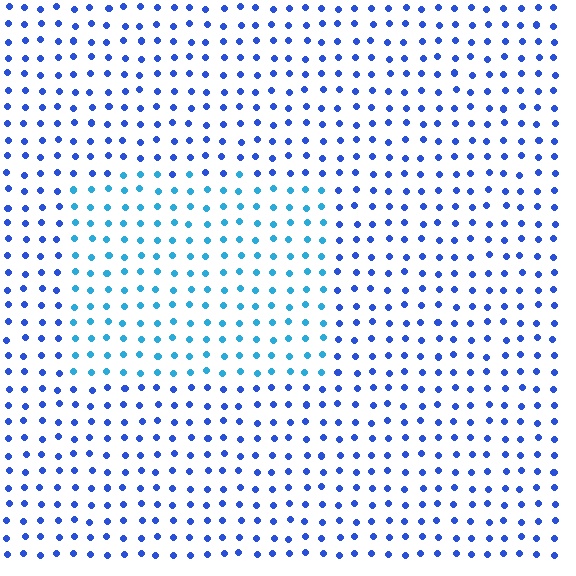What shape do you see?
I see a rectangle.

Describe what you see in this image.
The image is filled with small blue elements in a uniform arrangement. A rectangle-shaped region is visible where the elements are tinted to a slightly different hue, forming a subtle color boundary.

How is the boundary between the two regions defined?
The boundary is defined purely by a slight shift in hue (about 32 degrees). Spacing, size, and orientation are identical on both sides.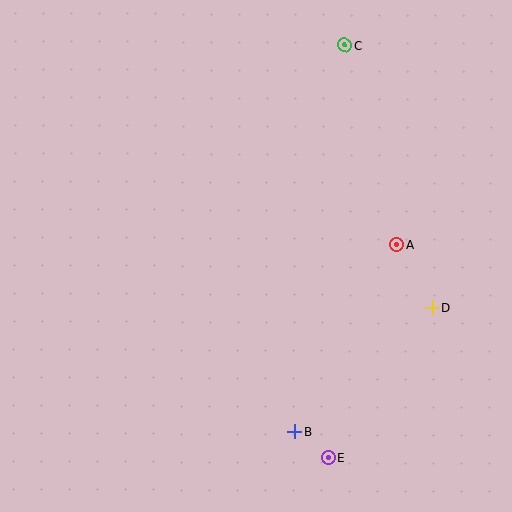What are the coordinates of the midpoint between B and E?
The midpoint between B and E is at (311, 445).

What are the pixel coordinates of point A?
Point A is at (397, 245).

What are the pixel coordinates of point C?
Point C is at (345, 45).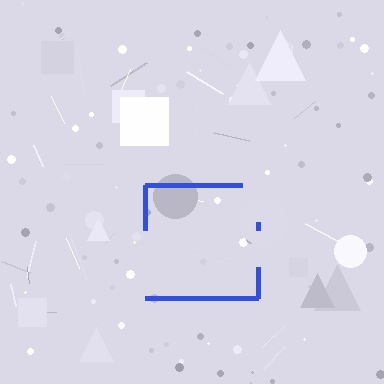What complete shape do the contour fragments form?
The contour fragments form a square.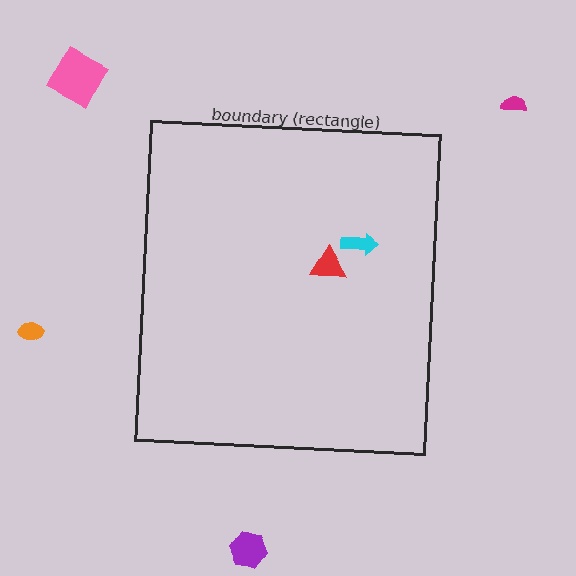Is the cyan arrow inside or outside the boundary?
Inside.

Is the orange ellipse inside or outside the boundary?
Outside.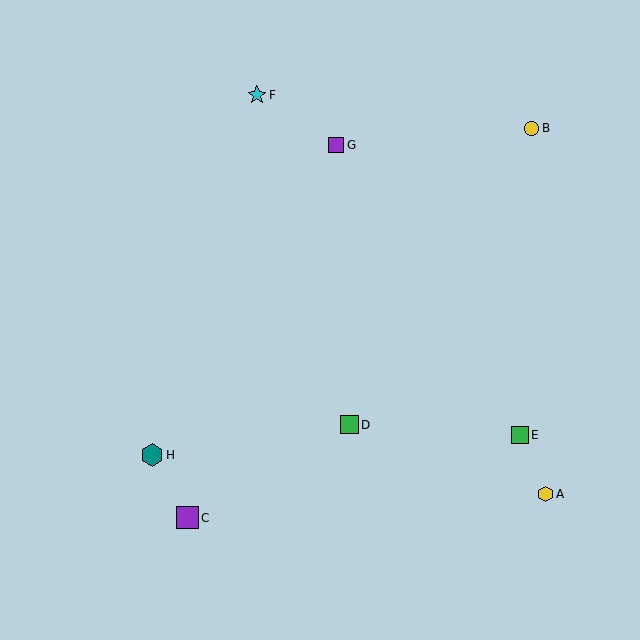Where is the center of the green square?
The center of the green square is at (520, 435).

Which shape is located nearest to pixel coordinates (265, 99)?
The cyan star (labeled F) at (257, 95) is nearest to that location.